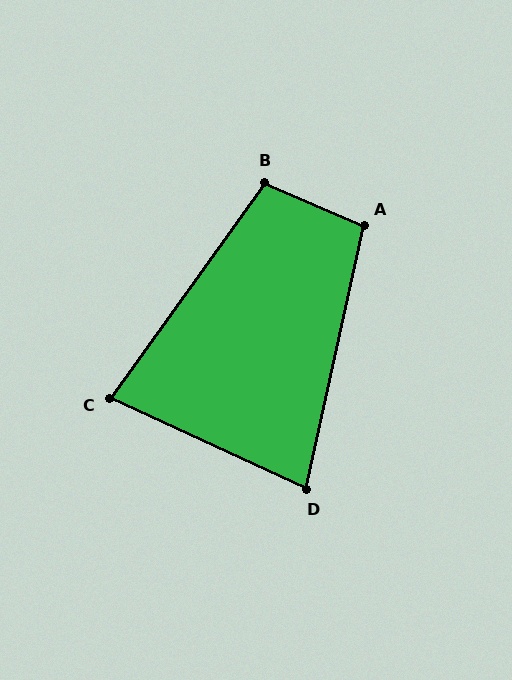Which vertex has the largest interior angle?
B, at approximately 102 degrees.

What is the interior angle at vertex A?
Approximately 101 degrees (obtuse).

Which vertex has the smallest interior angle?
D, at approximately 78 degrees.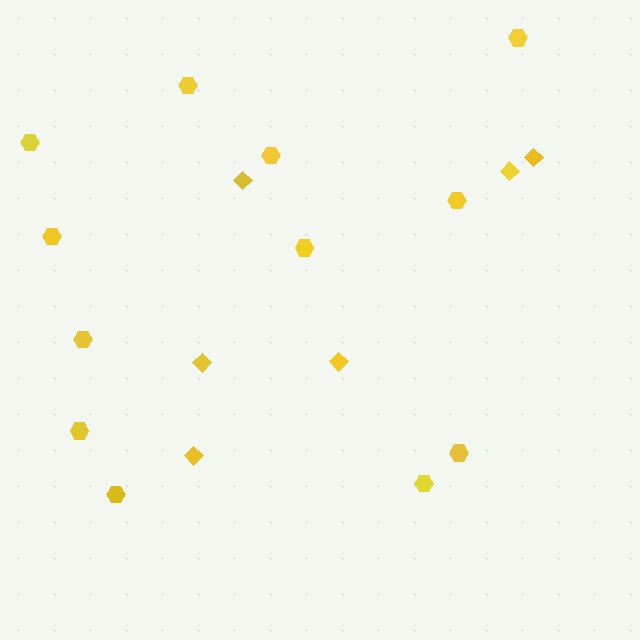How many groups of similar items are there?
There are 2 groups: one group of diamonds (6) and one group of hexagons (12).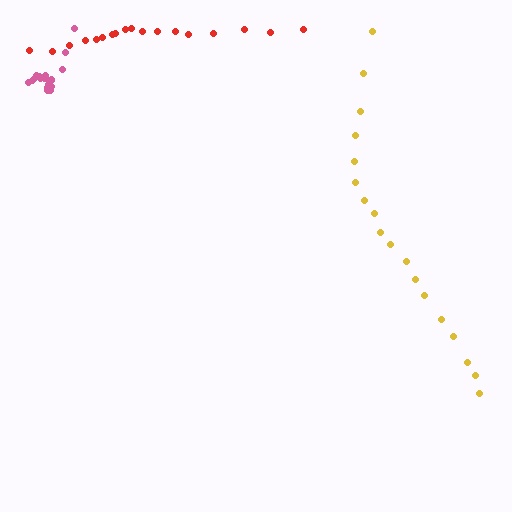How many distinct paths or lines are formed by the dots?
There are 3 distinct paths.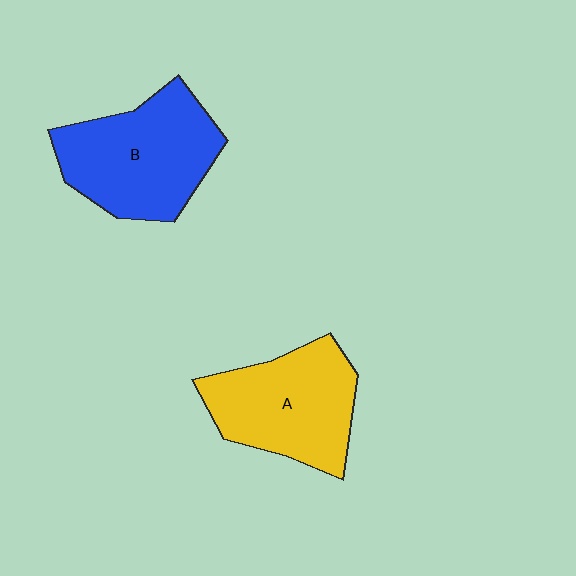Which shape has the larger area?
Shape B (blue).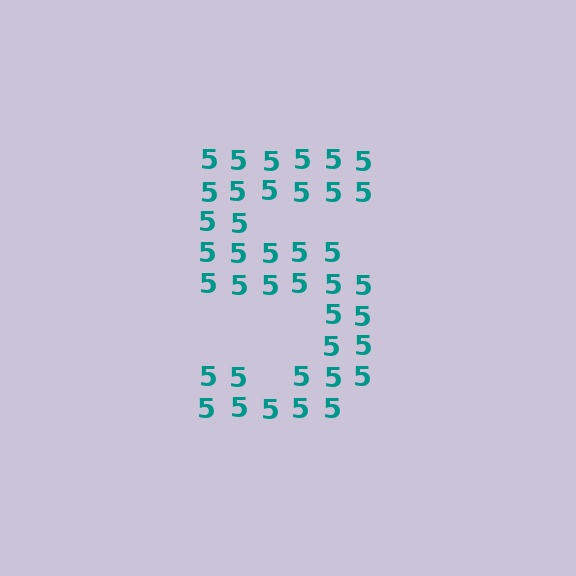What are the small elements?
The small elements are digit 5's.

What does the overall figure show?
The overall figure shows the digit 5.